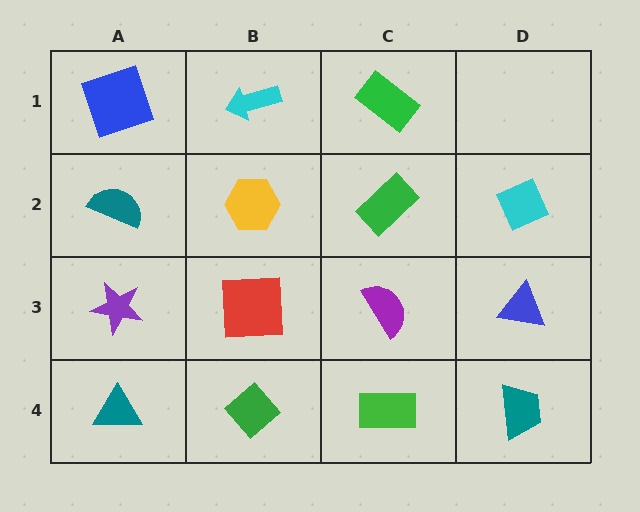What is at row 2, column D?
A cyan diamond.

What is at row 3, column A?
A purple star.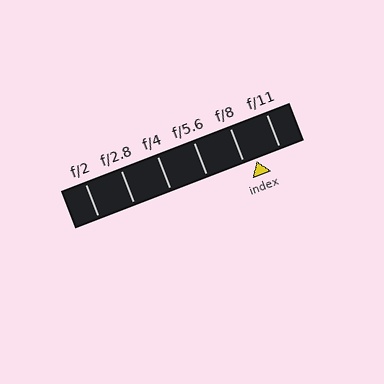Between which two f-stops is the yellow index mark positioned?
The index mark is between f/8 and f/11.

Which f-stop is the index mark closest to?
The index mark is closest to f/8.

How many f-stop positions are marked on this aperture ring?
There are 6 f-stop positions marked.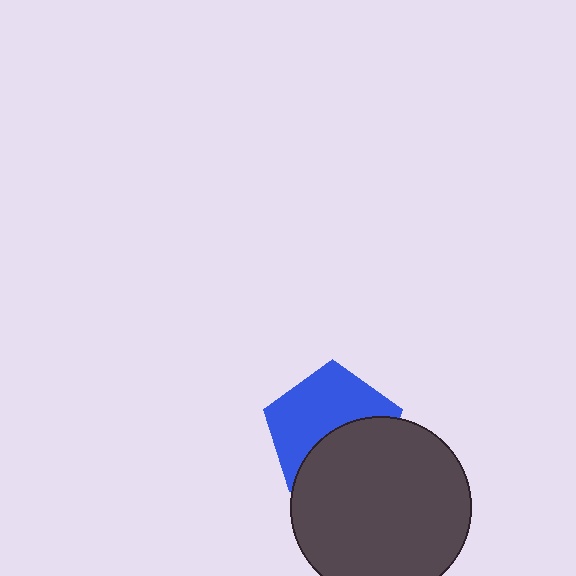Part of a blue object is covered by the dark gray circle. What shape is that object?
It is a pentagon.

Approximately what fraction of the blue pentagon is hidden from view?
Roughly 44% of the blue pentagon is hidden behind the dark gray circle.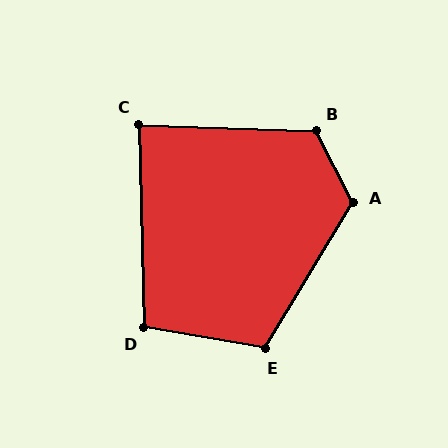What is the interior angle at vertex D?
Approximately 101 degrees (obtuse).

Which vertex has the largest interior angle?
A, at approximately 122 degrees.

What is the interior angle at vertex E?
Approximately 111 degrees (obtuse).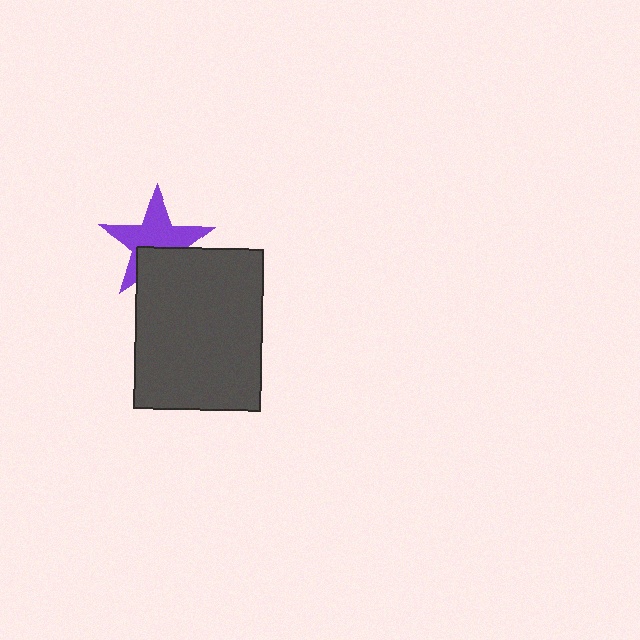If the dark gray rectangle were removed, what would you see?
You would see the complete purple star.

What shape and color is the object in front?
The object in front is a dark gray rectangle.